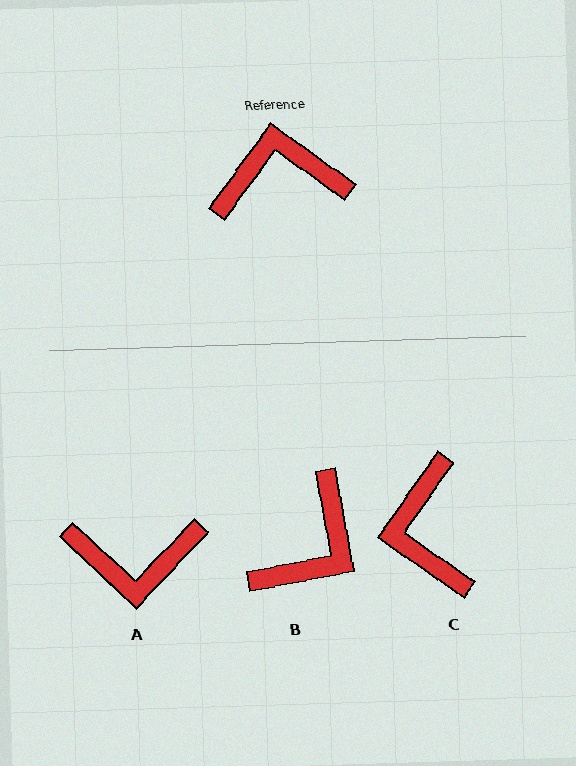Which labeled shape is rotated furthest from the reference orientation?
A, about 172 degrees away.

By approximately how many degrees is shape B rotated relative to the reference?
Approximately 133 degrees clockwise.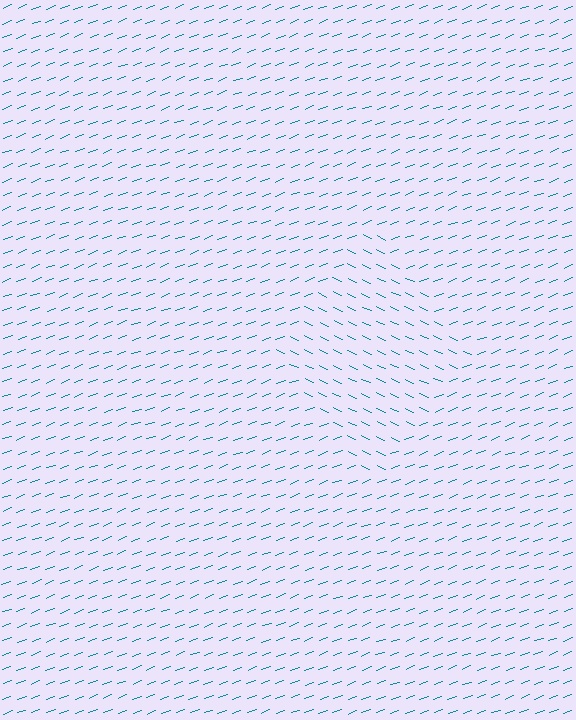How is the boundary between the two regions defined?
The boundary is defined purely by a change in line orientation (approximately 45 degrees difference). All lines are the same color and thickness.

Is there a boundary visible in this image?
Yes, there is a texture boundary formed by a change in line orientation.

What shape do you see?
I see a diamond.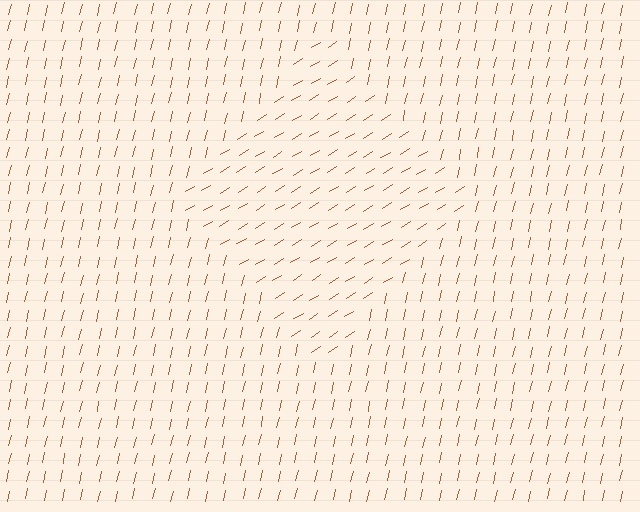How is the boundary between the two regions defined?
The boundary is defined purely by a change in line orientation (approximately 45 degrees difference). All lines are the same color and thickness.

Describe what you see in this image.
The image is filled with small brown line segments. A diamond region in the image has lines oriented differently from the surrounding lines, creating a visible texture boundary.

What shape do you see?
I see a diamond.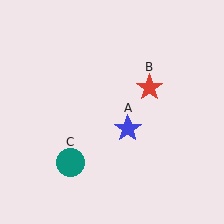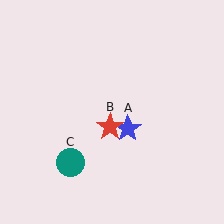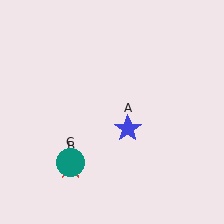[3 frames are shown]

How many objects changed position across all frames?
1 object changed position: red star (object B).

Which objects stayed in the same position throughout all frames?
Blue star (object A) and teal circle (object C) remained stationary.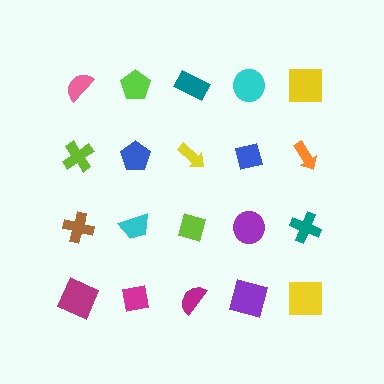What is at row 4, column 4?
A purple square.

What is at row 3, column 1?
A brown cross.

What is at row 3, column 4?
A purple circle.